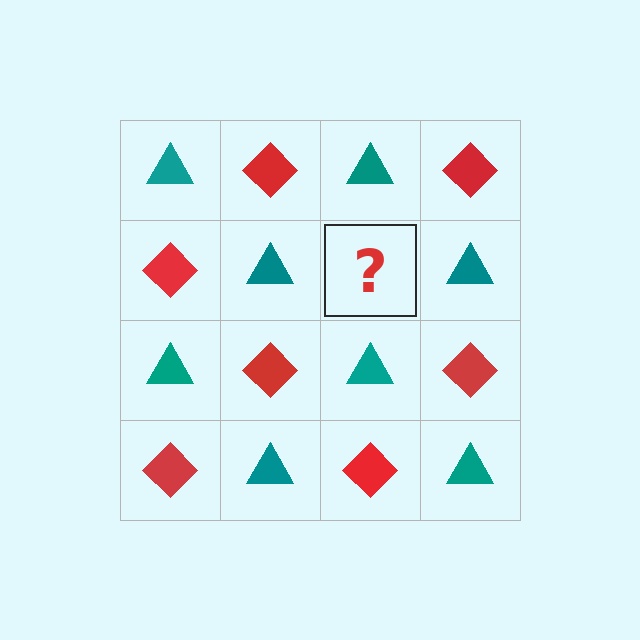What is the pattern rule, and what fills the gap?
The rule is that it alternates teal triangle and red diamond in a checkerboard pattern. The gap should be filled with a red diamond.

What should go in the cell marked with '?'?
The missing cell should contain a red diamond.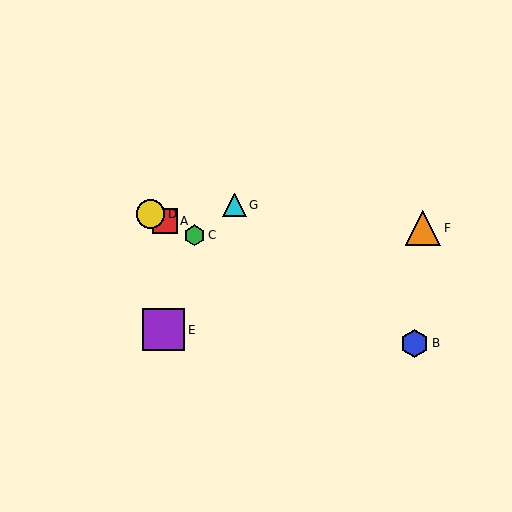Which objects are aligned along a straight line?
Objects A, B, C, D are aligned along a straight line.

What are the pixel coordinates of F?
Object F is at (423, 228).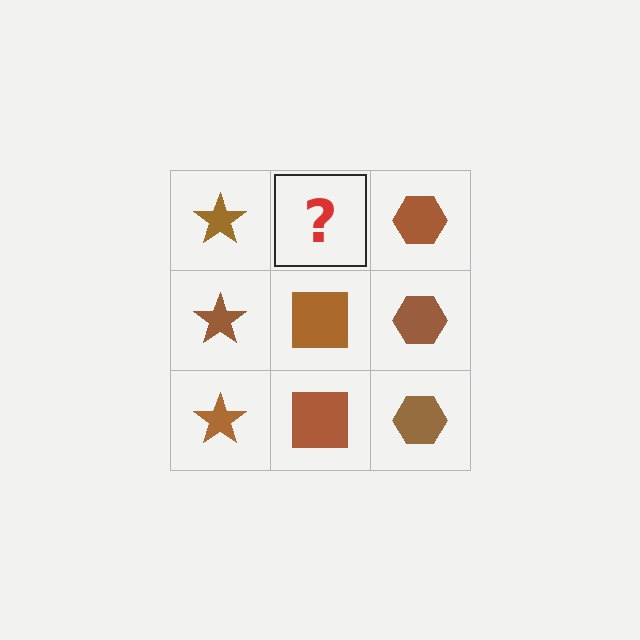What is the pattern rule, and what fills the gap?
The rule is that each column has a consistent shape. The gap should be filled with a brown square.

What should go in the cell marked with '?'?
The missing cell should contain a brown square.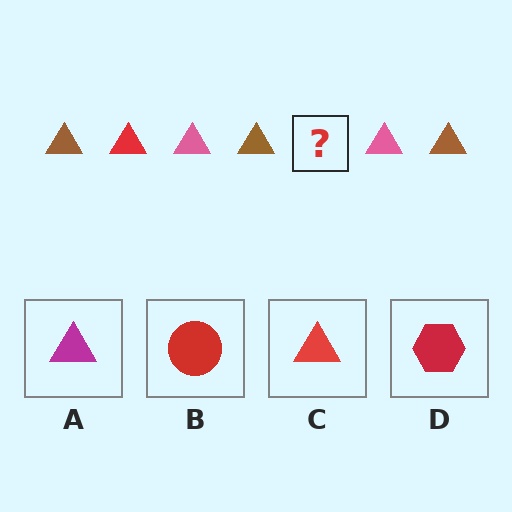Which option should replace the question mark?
Option C.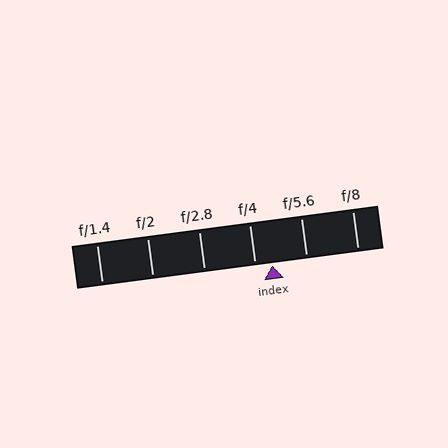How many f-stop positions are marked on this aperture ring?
There are 6 f-stop positions marked.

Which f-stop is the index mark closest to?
The index mark is closest to f/4.